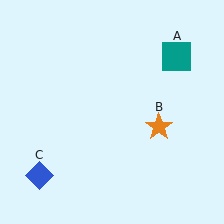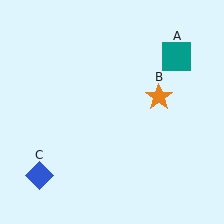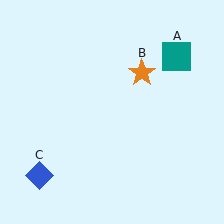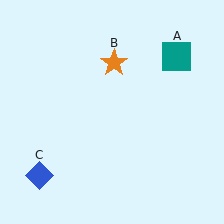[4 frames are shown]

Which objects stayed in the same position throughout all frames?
Teal square (object A) and blue diamond (object C) remained stationary.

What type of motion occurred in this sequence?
The orange star (object B) rotated counterclockwise around the center of the scene.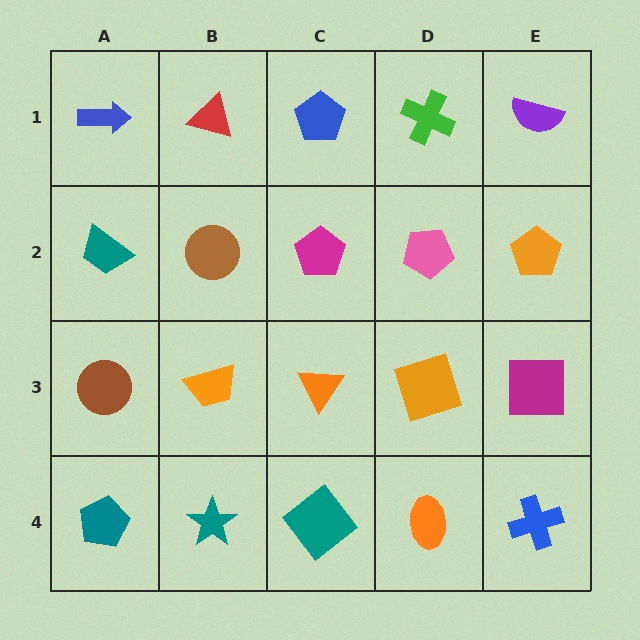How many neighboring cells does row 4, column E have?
2.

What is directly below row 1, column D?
A pink pentagon.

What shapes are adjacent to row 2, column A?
A blue arrow (row 1, column A), a brown circle (row 3, column A), a brown circle (row 2, column B).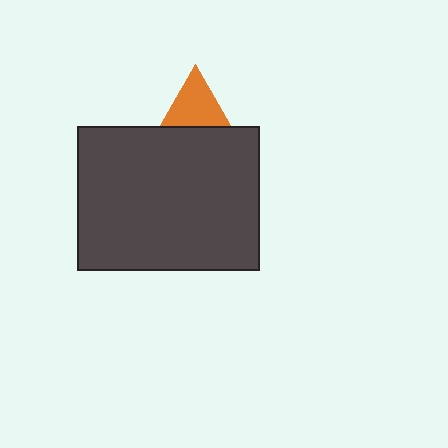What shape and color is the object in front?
The object in front is a dark gray rectangle.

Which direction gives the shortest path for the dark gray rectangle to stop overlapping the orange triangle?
Moving down gives the shortest separation.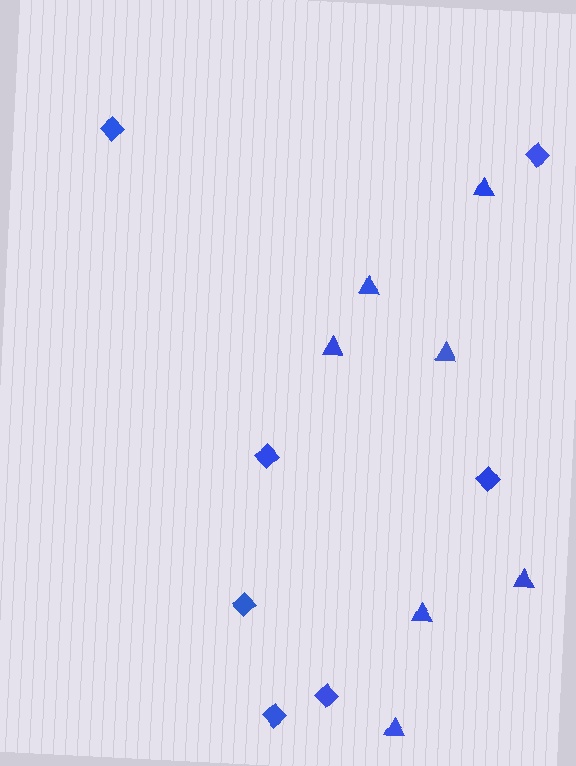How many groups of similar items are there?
There are 2 groups: one group of triangles (7) and one group of diamonds (7).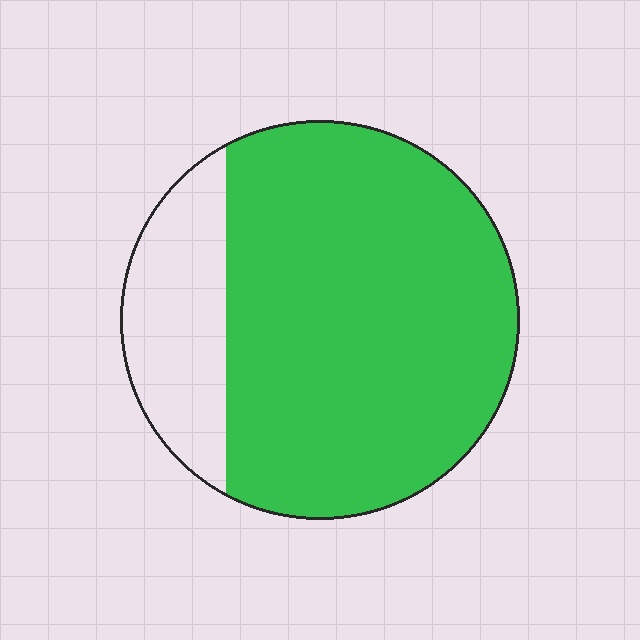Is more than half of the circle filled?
Yes.